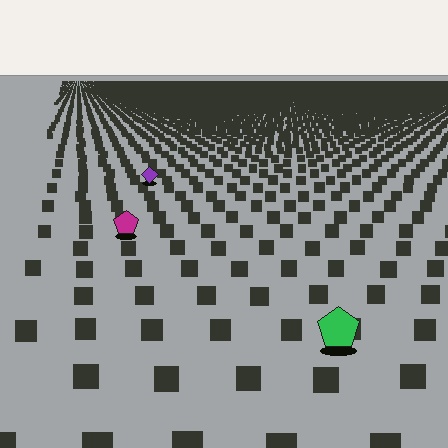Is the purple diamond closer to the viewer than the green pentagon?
No. The green pentagon is closer — you can tell from the texture gradient: the ground texture is coarser near it.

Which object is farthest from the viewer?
The purple diamond is farthest from the viewer. It appears smaller and the ground texture around it is denser.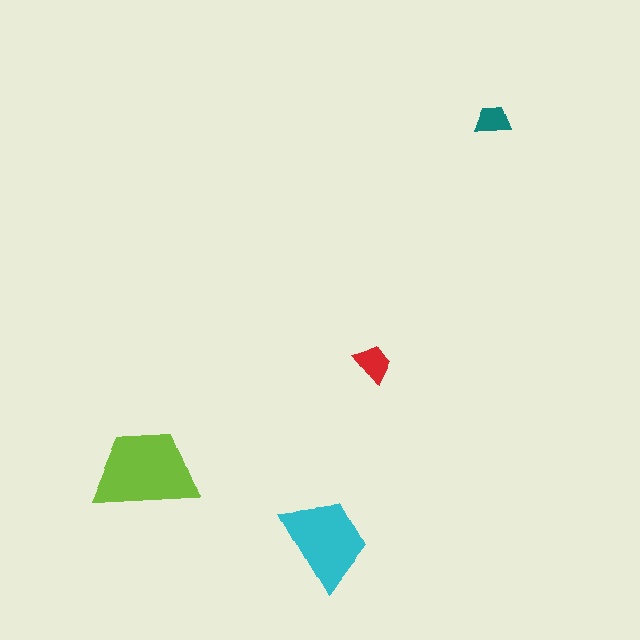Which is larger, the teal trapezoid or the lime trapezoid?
The lime one.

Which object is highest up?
The teal trapezoid is topmost.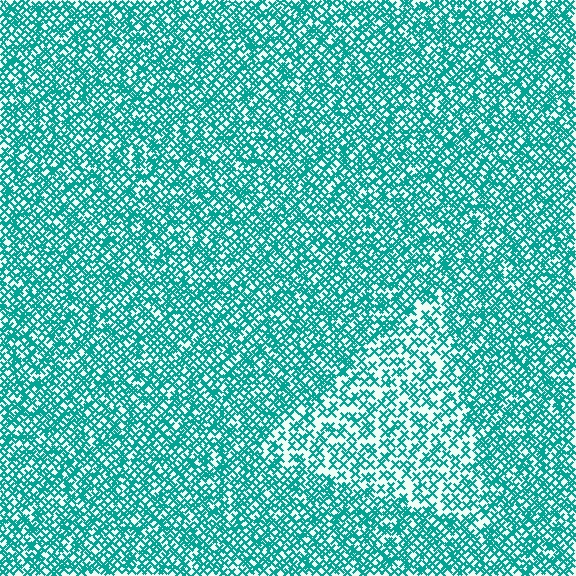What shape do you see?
I see a triangle.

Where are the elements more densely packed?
The elements are more densely packed outside the triangle boundary.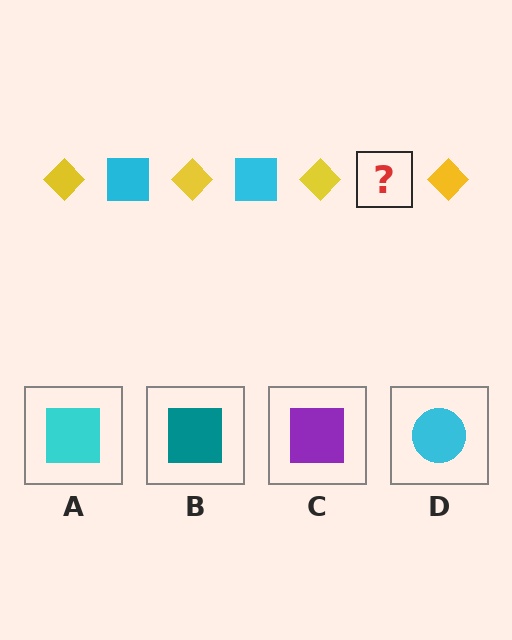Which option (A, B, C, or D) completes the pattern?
A.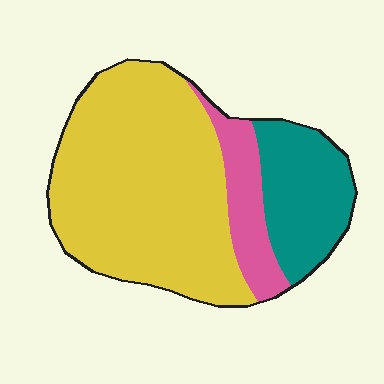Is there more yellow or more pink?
Yellow.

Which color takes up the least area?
Pink, at roughly 15%.